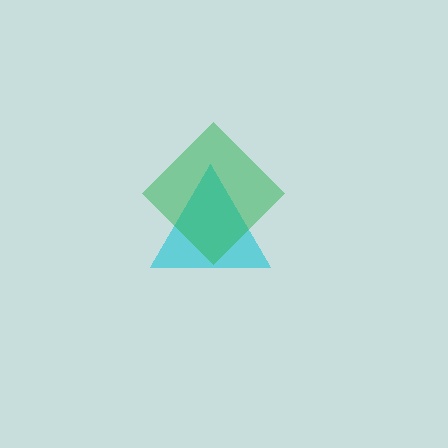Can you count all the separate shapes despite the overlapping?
Yes, there are 2 separate shapes.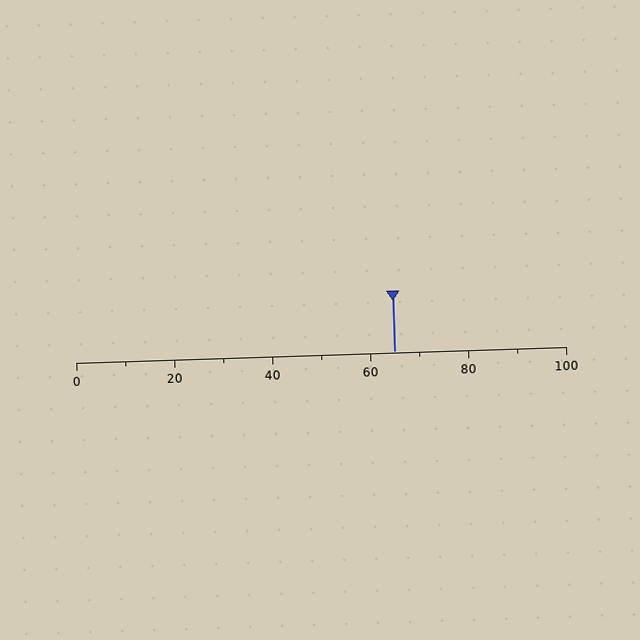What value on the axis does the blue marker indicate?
The marker indicates approximately 65.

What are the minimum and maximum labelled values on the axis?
The axis runs from 0 to 100.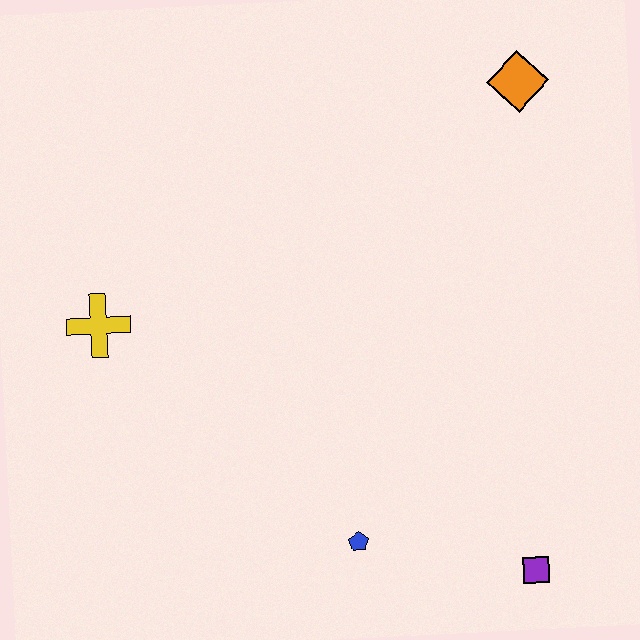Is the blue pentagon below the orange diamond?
Yes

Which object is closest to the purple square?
The blue pentagon is closest to the purple square.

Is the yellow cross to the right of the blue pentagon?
No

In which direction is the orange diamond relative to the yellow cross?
The orange diamond is to the right of the yellow cross.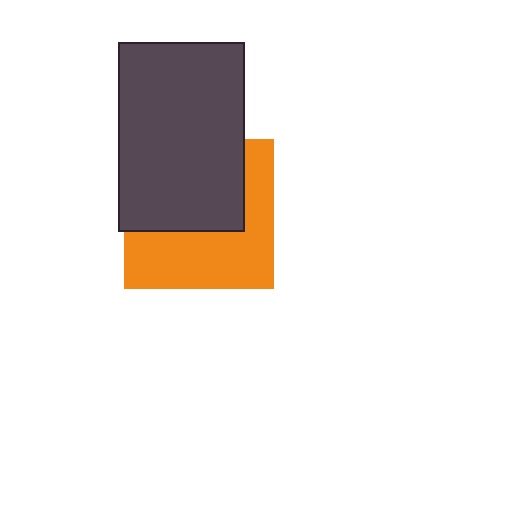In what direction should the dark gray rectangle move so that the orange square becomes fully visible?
The dark gray rectangle should move up. That is the shortest direction to clear the overlap and leave the orange square fully visible.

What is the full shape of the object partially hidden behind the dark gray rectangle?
The partially hidden object is an orange square.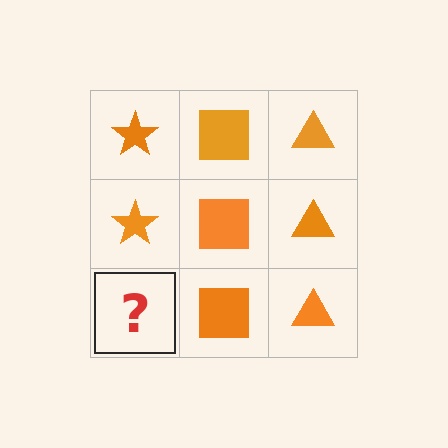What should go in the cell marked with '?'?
The missing cell should contain an orange star.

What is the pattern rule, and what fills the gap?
The rule is that each column has a consistent shape. The gap should be filled with an orange star.